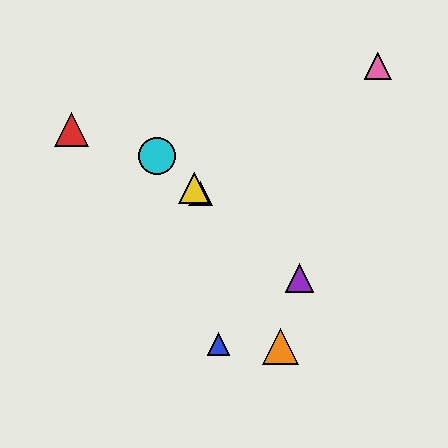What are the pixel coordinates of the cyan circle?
The cyan circle is at (157, 156).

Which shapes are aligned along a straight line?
The green triangle, the yellow triangle, the purple triangle, the cyan circle are aligned along a straight line.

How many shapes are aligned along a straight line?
4 shapes (the green triangle, the yellow triangle, the purple triangle, the cyan circle) are aligned along a straight line.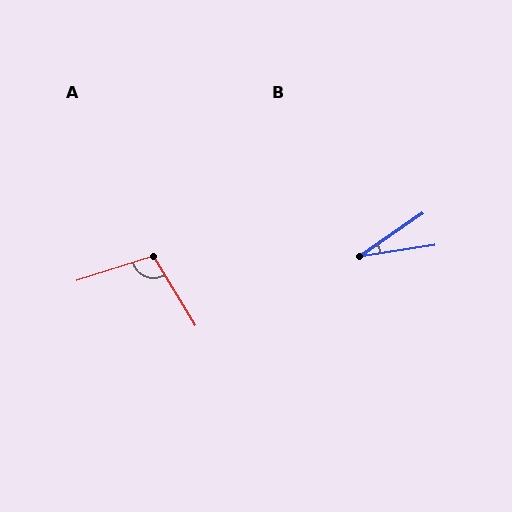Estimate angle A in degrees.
Approximately 103 degrees.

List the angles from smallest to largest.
B (25°), A (103°).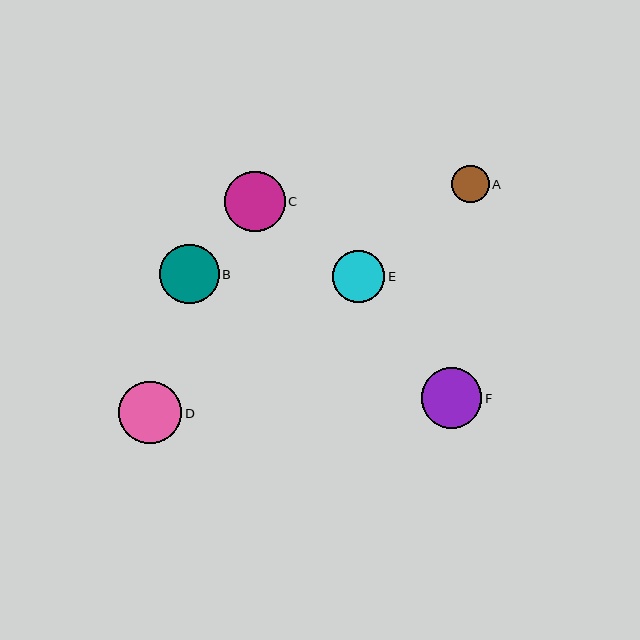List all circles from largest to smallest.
From largest to smallest: D, F, C, B, E, A.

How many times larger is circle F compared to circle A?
Circle F is approximately 1.6 times the size of circle A.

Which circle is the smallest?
Circle A is the smallest with a size of approximately 38 pixels.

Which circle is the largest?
Circle D is the largest with a size of approximately 63 pixels.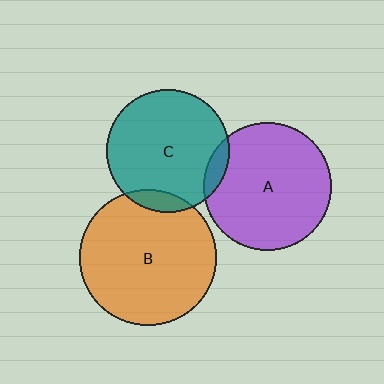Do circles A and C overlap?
Yes.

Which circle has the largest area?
Circle B (orange).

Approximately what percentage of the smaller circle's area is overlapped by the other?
Approximately 10%.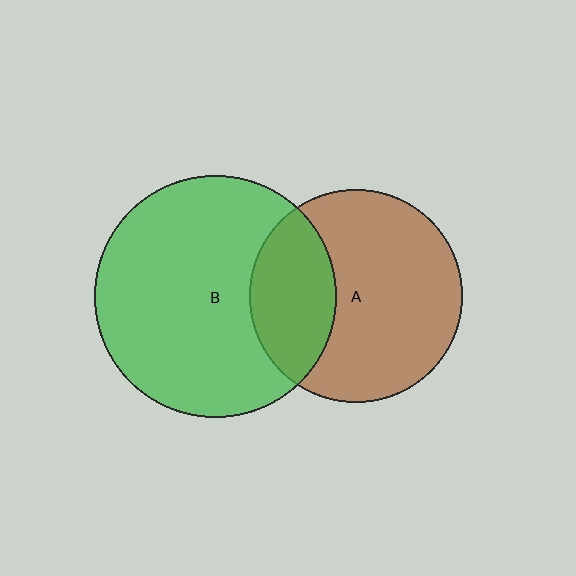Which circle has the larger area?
Circle B (green).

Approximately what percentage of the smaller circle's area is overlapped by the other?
Approximately 30%.